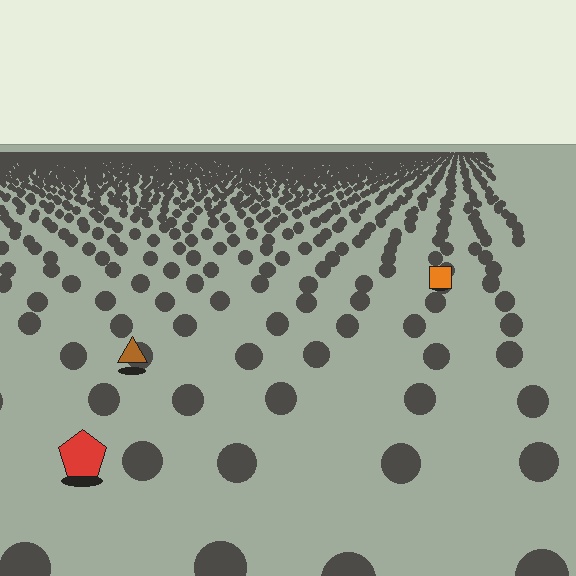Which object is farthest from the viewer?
The orange square is farthest from the viewer. It appears smaller and the ground texture around it is denser.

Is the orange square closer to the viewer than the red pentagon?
No. The red pentagon is closer — you can tell from the texture gradient: the ground texture is coarser near it.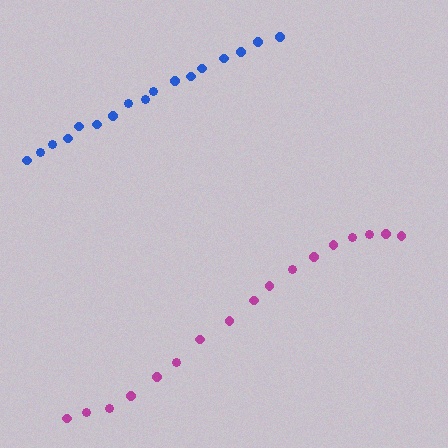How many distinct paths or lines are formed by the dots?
There are 2 distinct paths.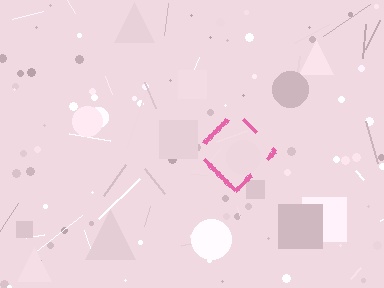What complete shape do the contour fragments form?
The contour fragments form a diamond.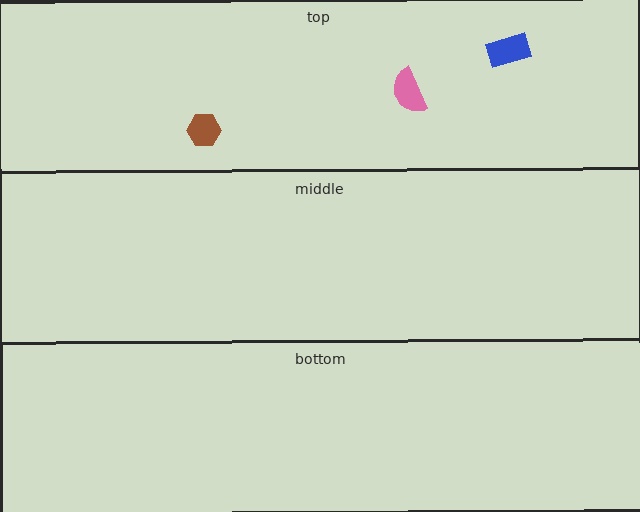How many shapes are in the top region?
3.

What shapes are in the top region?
The pink semicircle, the brown hexagon, the blue rectangle.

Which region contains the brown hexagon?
The top region.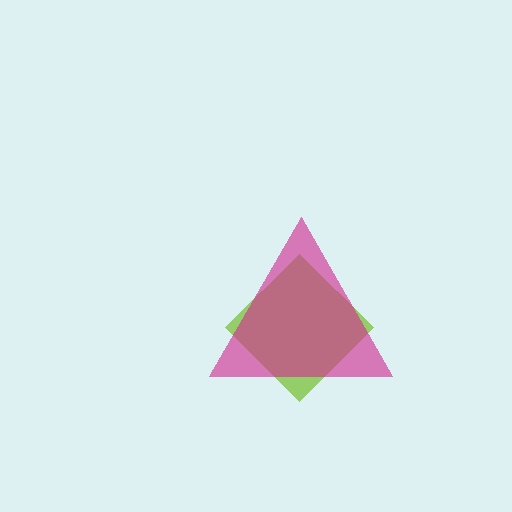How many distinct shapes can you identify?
There are 2 distinct shapes: a lime diamond, a magenta triangle.